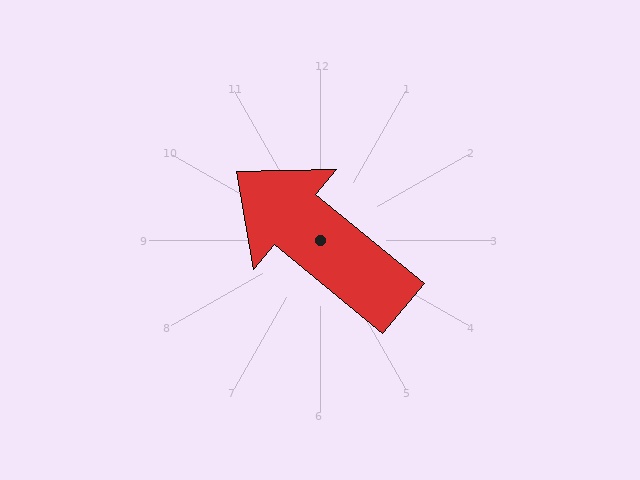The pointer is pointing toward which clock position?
Roughly 10 o'clock.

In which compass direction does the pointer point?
Northwest.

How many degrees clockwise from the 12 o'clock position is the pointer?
Approximately 309 degrees.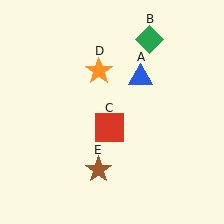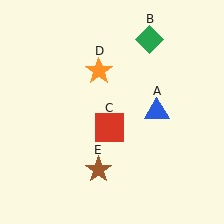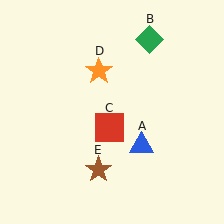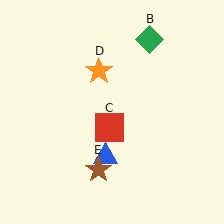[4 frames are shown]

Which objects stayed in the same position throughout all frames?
Green diamond (object B) and red square (object C) and orange star (object D) and brown star (object E) remained stationary.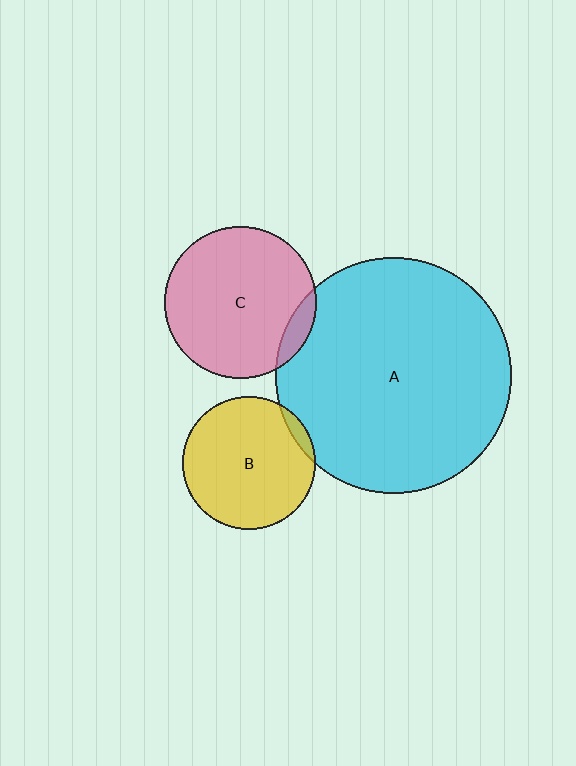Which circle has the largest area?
Circle A (cyan).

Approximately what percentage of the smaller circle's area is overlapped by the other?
Approximately 5%.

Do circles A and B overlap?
Yes.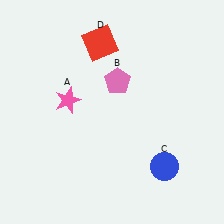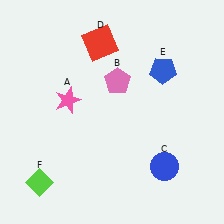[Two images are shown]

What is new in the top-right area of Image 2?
A blue pentagon (E) was added in the top-right area of Image 2.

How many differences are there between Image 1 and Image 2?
There are 2 differences between the two images.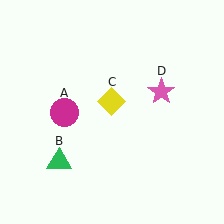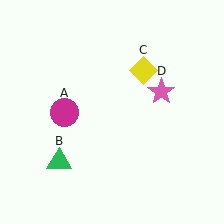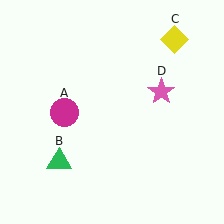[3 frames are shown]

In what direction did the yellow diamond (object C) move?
The yellow diamond (object C) moved up and to the right.